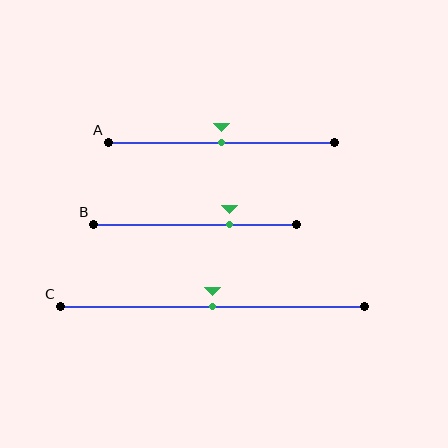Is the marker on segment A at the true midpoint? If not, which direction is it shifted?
Yes, the marker on segment A is at the true midpoint.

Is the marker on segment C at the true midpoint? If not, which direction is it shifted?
Yes, the marker on segment C is at the true midpoint.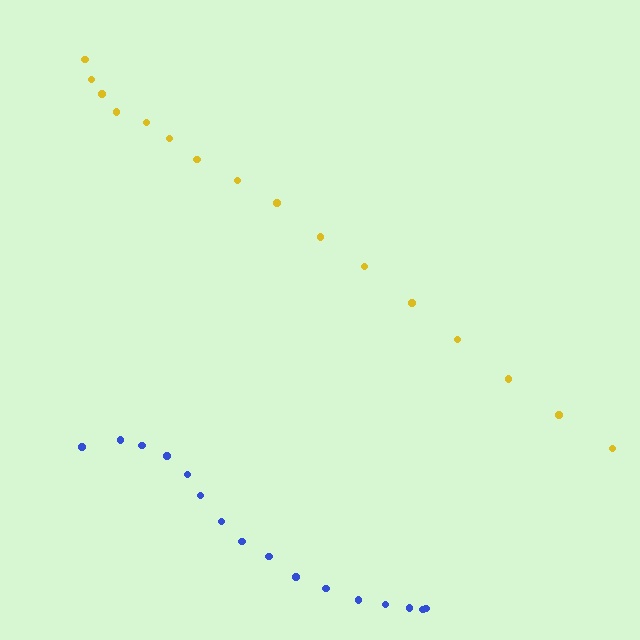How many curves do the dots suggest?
There are 2 distinct paths.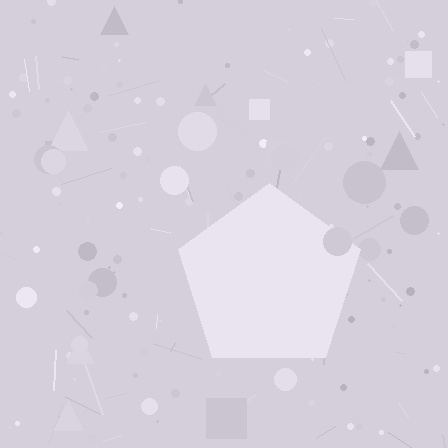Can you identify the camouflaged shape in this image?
The camouflaged shape is a pentagon.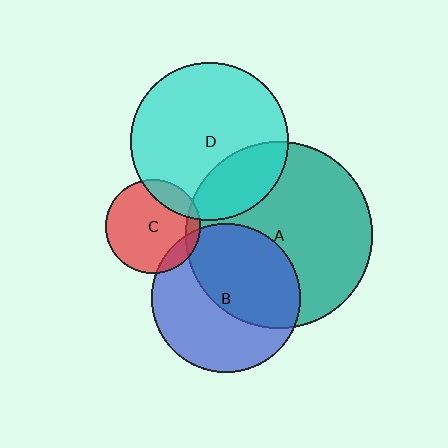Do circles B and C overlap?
Yes.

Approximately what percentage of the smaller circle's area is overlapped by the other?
Approximately 10%.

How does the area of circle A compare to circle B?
Approximately 1.6 times.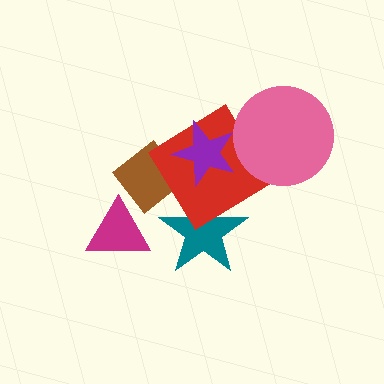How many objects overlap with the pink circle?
1 object overlaps with the pink circle.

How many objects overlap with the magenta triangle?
1 object overlaps with the magenta triangle.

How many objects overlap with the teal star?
1 object overlaps with the teal star.